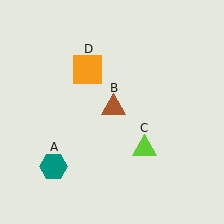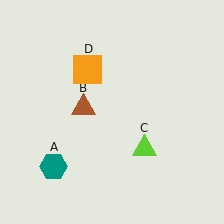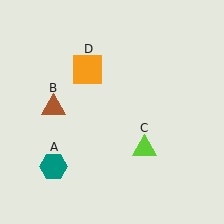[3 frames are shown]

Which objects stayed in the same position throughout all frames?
Teal hexagon (object A) and lime triangle (object C) and orange square (object D) remained stationary.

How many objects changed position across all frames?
1 object changed position: brown triangle (object B).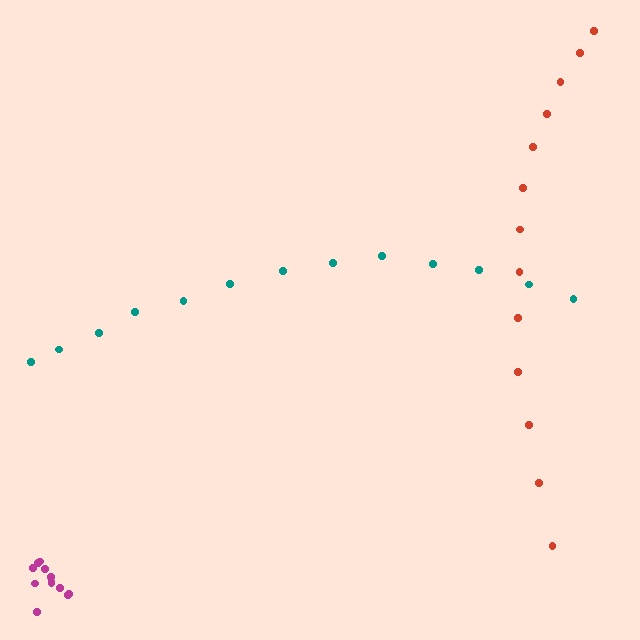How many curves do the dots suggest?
There are 3 distinct paths.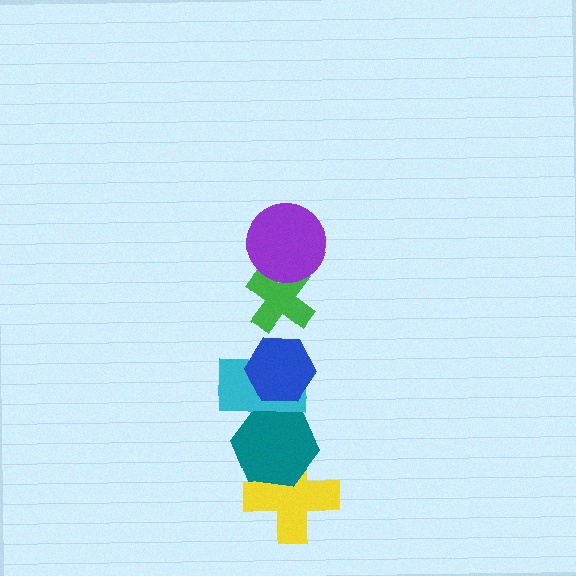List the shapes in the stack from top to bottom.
From top to bottom: the purple circle, the green cross, the blue hexagon, the cyan rectangle, the teal hexagon, the yellow cross.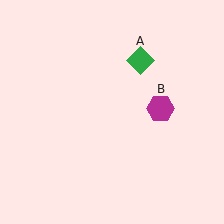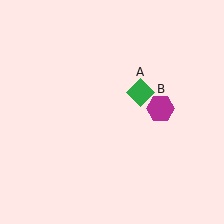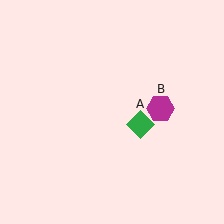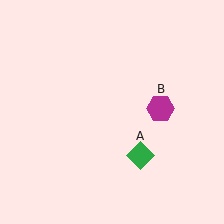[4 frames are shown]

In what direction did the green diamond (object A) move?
The green diamond (object A) moved down.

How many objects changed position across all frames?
1 object changed position: green diamond (object A).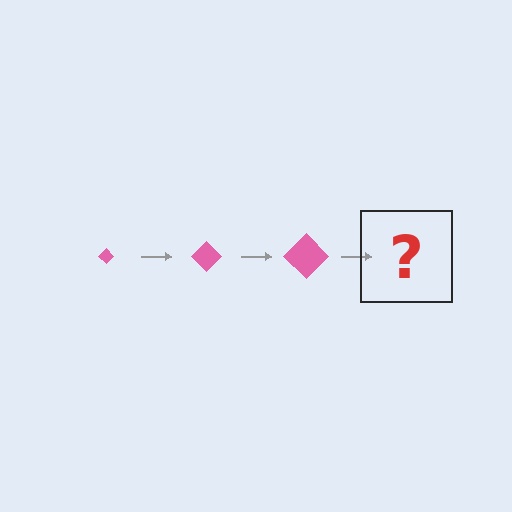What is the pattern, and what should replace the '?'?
The pattern is that the diamond gets progressively larger each step. The '?' should be a pink diamond, larger than the previous one.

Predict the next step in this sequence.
The next step is a pink diamond, larger than the previous one.